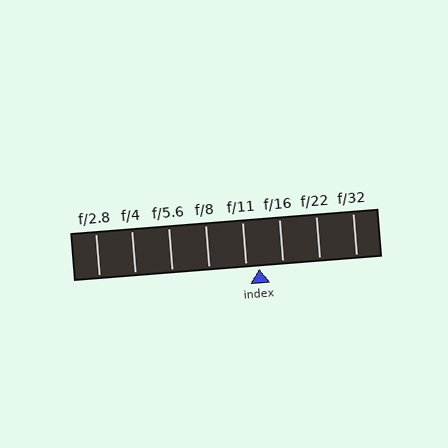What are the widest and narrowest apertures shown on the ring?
The widest aperture shown is f/2.8 and the narrowest is f/32.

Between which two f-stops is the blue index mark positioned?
The index mark is between f/11 and f/16.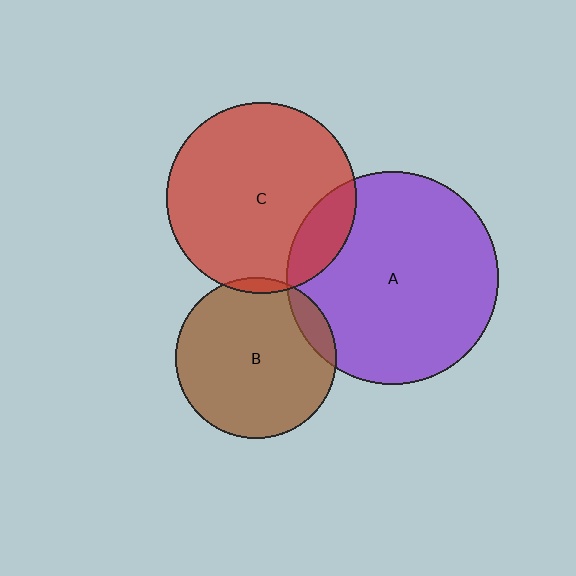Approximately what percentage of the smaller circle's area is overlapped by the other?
Approximately 5%.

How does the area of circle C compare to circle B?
Approximately 1.4 times.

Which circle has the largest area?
Circle A (purple).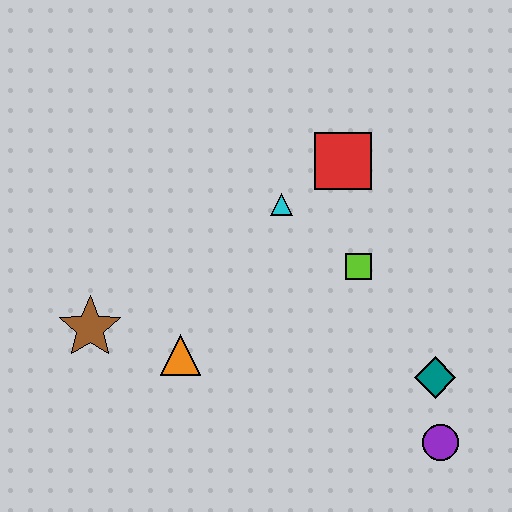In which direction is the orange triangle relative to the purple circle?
The orange triangle is to the left of the purple circle.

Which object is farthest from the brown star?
The purple circle is farthest from the brown star.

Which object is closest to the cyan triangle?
The red square is closest to the cyan triangle.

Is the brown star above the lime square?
No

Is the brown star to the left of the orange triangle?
Yes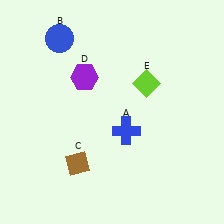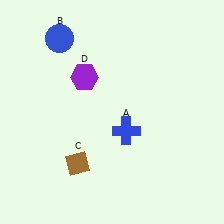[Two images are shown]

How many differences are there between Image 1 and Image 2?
There is 1 difference between the two images.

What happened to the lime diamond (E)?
The lime diamond (E) was removed in Image 2. It was in the top-right area of Image 1.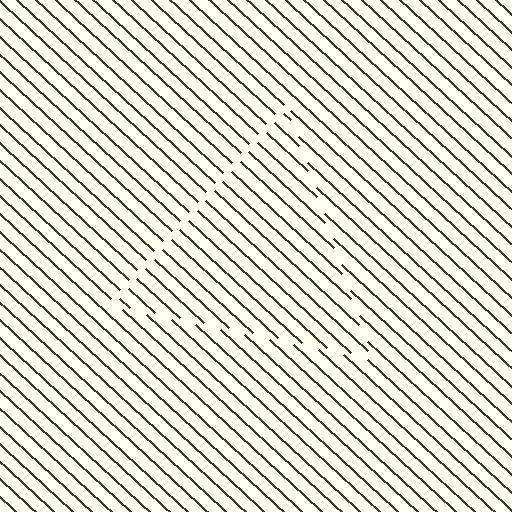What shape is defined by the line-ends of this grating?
An illusory triangle. The interior of the shape contains the same grating, shifted by half a period — the contour is defined by the phase discontinuity where line-ends from the inner and outer gratings abut.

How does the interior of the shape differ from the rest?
The interior of the shape contains the same grating, shifted by half a period — the contour is defined by the phase discontinuity where line-ends from the inner and outer gratings abut.